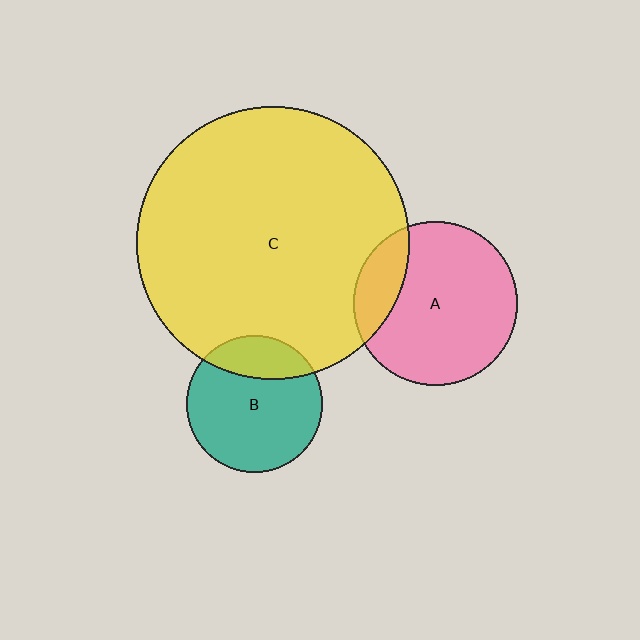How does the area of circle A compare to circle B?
Approximately 1.4 times.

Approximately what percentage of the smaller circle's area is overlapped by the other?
Approximately 20%.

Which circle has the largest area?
Circle C (yellow).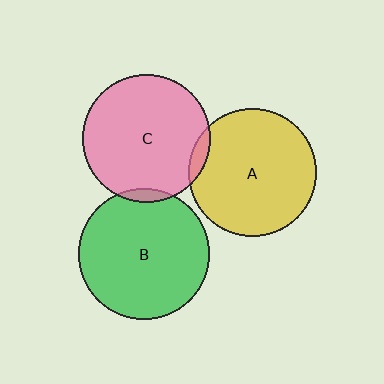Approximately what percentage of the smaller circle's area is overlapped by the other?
Approximately 5%.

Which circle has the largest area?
Circle B (green).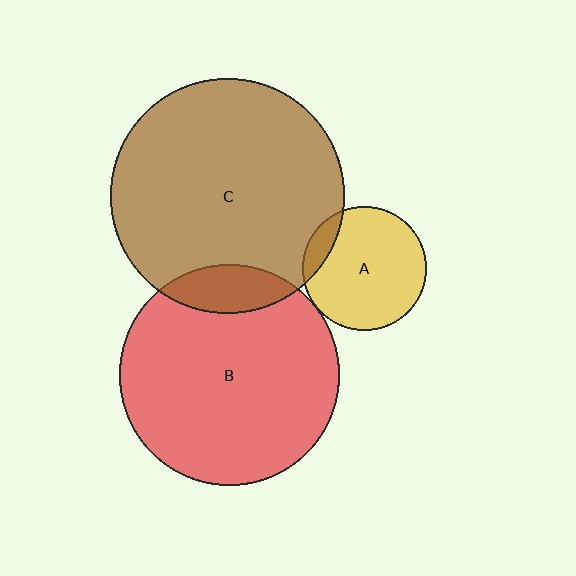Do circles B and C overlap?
Yes.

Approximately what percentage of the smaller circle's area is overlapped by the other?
Approximately 10%.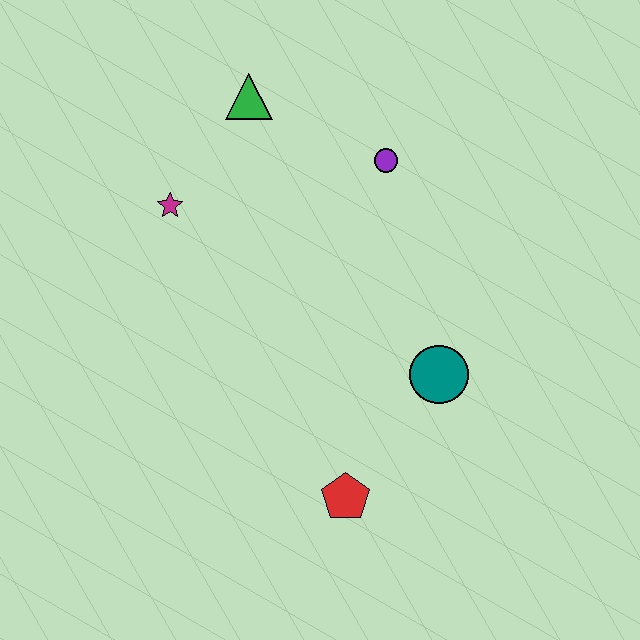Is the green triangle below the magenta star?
No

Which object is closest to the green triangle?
The magenta star is closest to the green triangle.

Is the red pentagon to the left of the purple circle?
Yes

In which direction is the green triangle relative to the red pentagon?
The green triangle is above the red pentagon.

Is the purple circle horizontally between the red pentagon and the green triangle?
No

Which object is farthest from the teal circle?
The green triangle is farthest from the teal circle.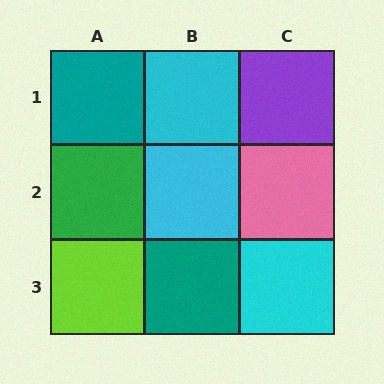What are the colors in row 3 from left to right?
Lime, teal, cyan.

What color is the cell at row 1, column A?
Teal.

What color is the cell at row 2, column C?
Pink.